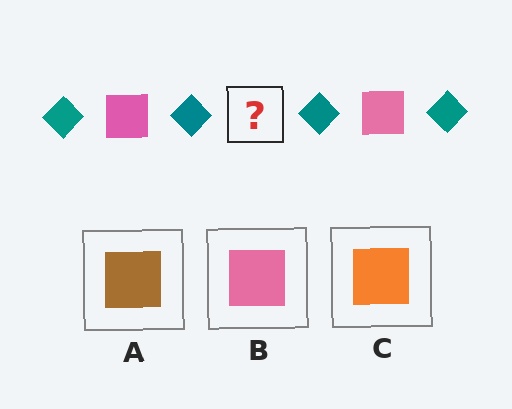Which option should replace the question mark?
Option B.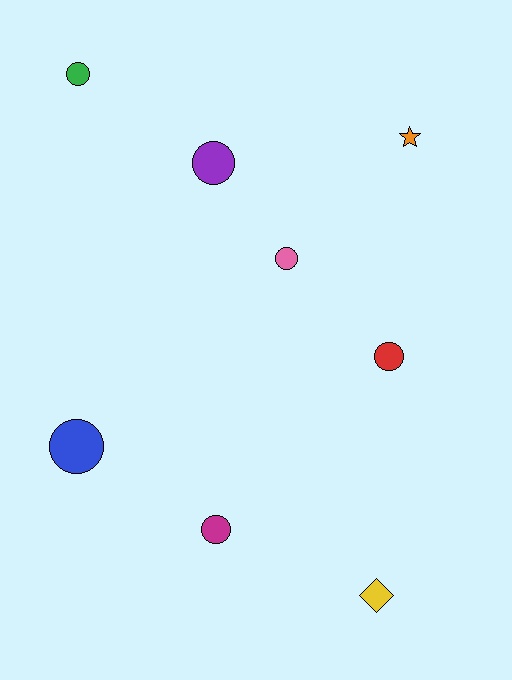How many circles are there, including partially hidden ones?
There are 6 circles.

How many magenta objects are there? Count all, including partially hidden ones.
There is 1 magenta object.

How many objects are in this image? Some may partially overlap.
There are 8 objects.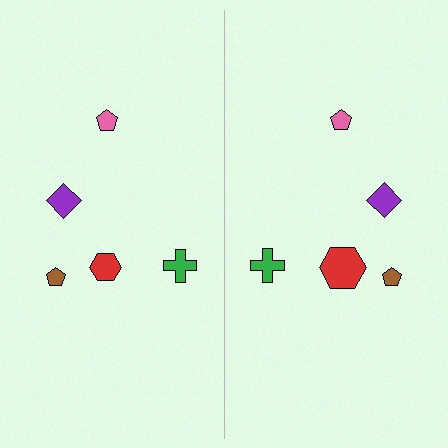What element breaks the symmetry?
The red hexagon on the right side has a different size than its mirror counterpart.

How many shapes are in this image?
There are 10 shapes in this image.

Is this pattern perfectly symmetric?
No, the pattern is not perfectly symmetric. The red hexagon on the right side has a different size than its mirror counterpart.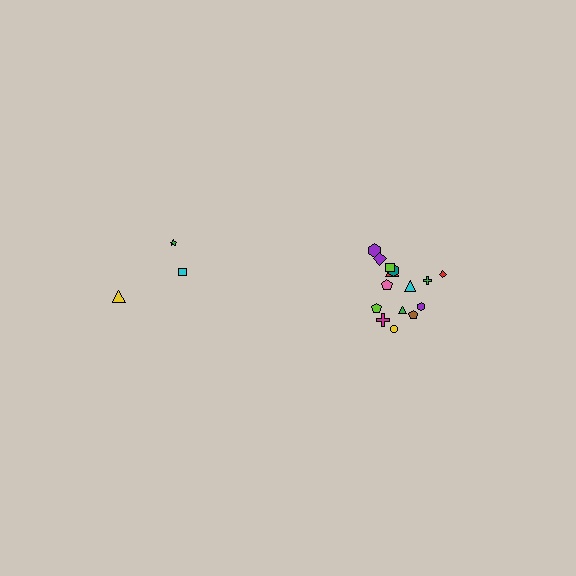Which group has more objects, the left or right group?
The right group.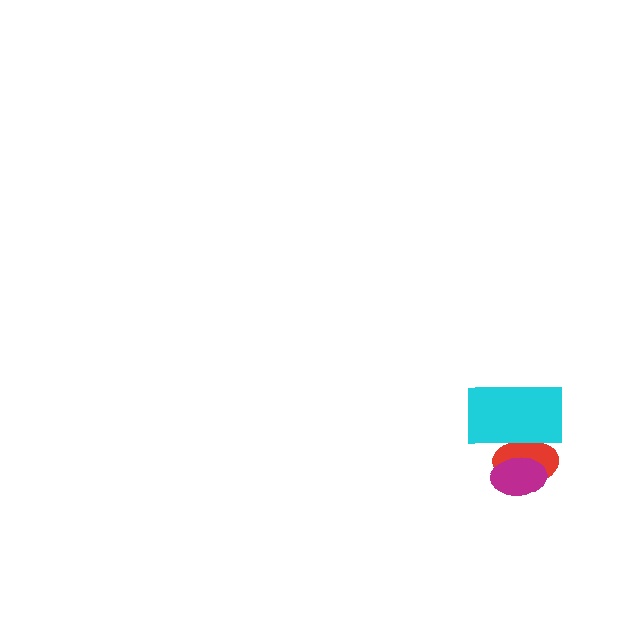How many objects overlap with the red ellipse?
2 objects overlap with the red ellipse.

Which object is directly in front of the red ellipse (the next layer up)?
The cyan rectangle is directly in front of the red ellipse.